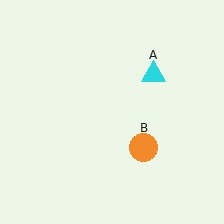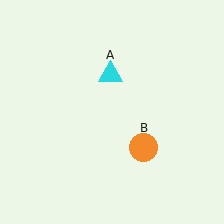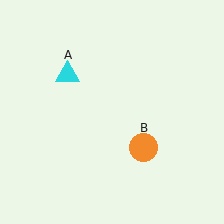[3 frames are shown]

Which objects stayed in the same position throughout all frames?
Orange circle (object B) remained stationary.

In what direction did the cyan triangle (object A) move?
The cyan triangle (object A) moved left.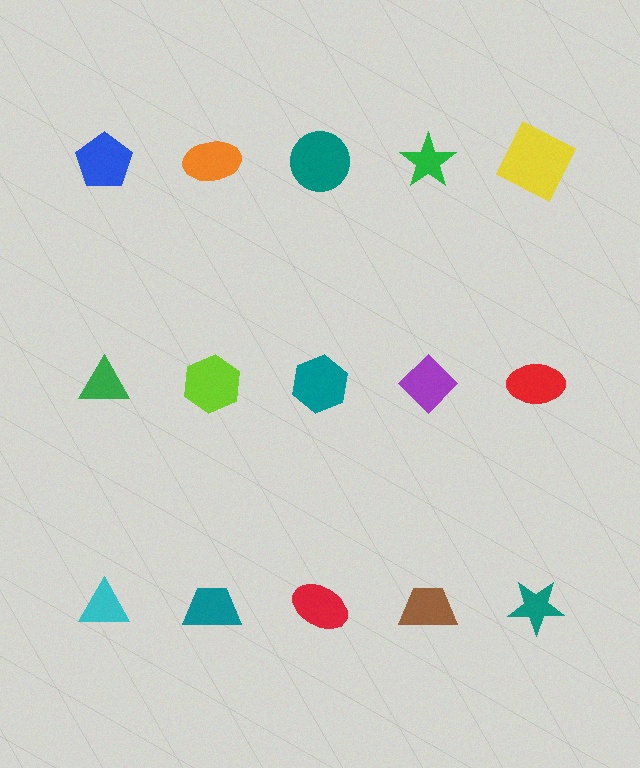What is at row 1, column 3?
A teal circle.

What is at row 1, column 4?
A green star.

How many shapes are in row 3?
5 shapes.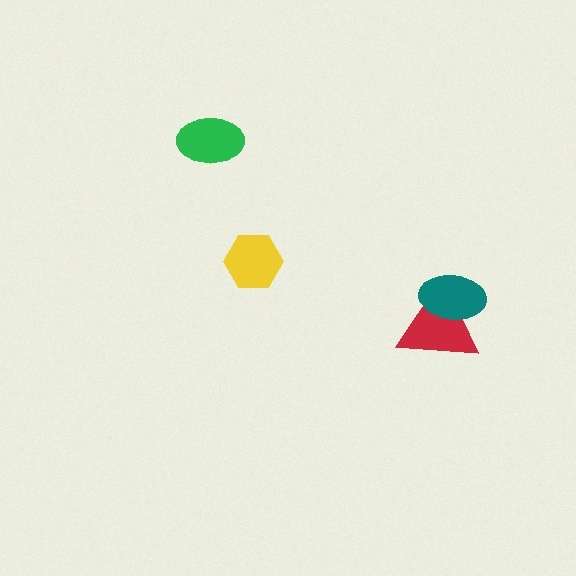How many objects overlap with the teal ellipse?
1 object overlaps with the teal ellipse.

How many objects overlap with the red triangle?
1 object overlaps with the red triangle.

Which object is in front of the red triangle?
The teal ellipse is in front of the red triangle.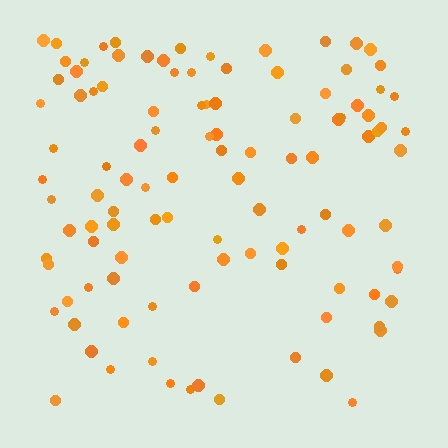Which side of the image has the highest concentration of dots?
The top.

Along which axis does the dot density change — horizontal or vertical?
Vertical.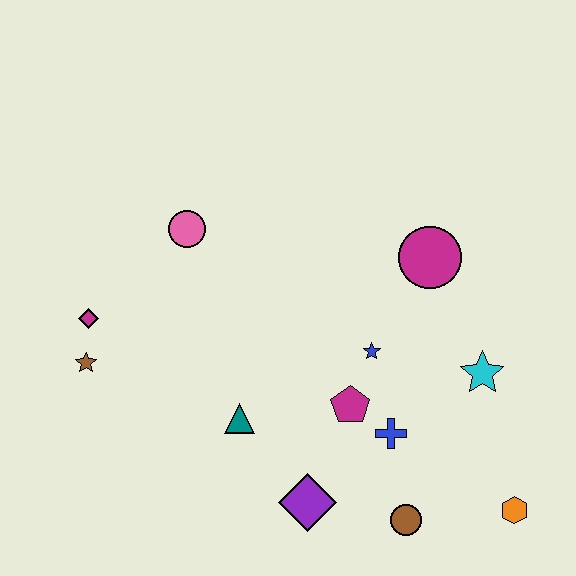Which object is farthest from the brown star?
The orange hexagon is farthest from the brown star.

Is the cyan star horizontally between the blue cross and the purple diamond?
No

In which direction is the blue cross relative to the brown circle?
The blue cross is above the brown circle.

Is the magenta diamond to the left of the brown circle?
Yes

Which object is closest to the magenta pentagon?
The blue cross is closest to the magenta pentagon.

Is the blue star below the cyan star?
No